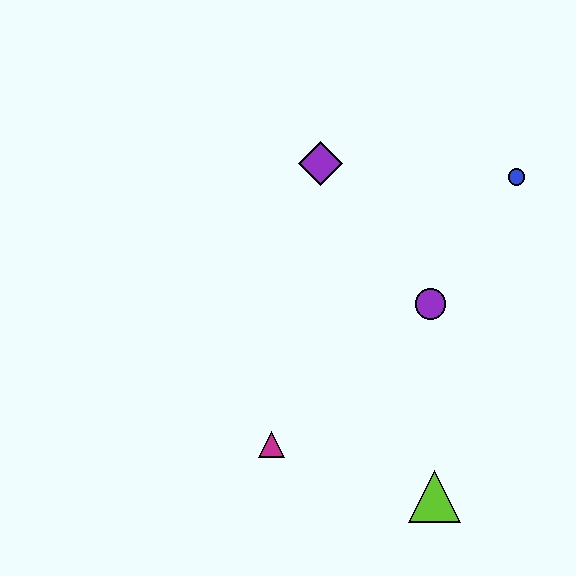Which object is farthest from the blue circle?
The magenta triangle is farthest from the blue circle.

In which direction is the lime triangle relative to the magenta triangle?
The lime triangle is to the right of the magenta triangle.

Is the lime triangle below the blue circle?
Yes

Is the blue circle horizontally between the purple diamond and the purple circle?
No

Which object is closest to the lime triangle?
The magenta triangle is closest to the lime triangle.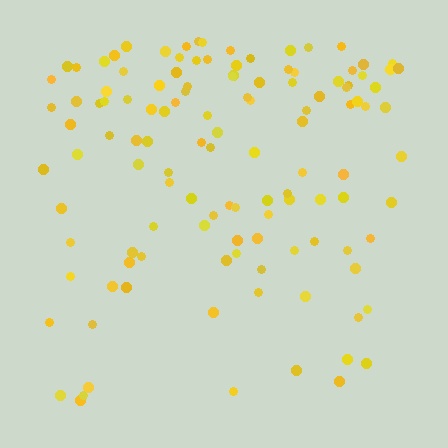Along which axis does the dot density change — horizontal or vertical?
Vertical.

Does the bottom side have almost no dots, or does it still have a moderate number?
Still a moderate number, just noticeably fewer than the top.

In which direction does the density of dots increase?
From bottom to top, with the top side densest.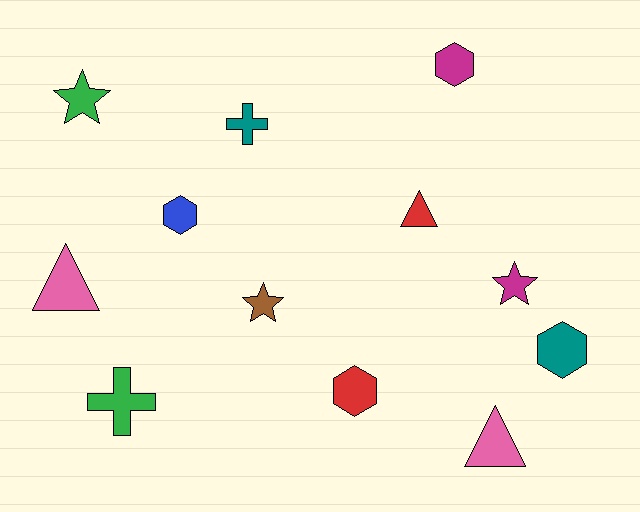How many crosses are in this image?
There are 2 crosses.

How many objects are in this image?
There are 12 objects.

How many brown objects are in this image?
There is 1 brown object.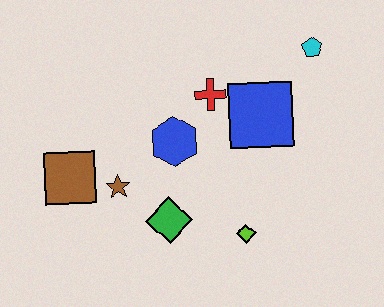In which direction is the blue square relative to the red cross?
The blue square is to the right of the red cross.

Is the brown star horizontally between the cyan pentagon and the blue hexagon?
No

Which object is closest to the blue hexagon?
The red cross is closest to the blue hexagon.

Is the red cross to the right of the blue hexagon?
Yes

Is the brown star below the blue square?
Yes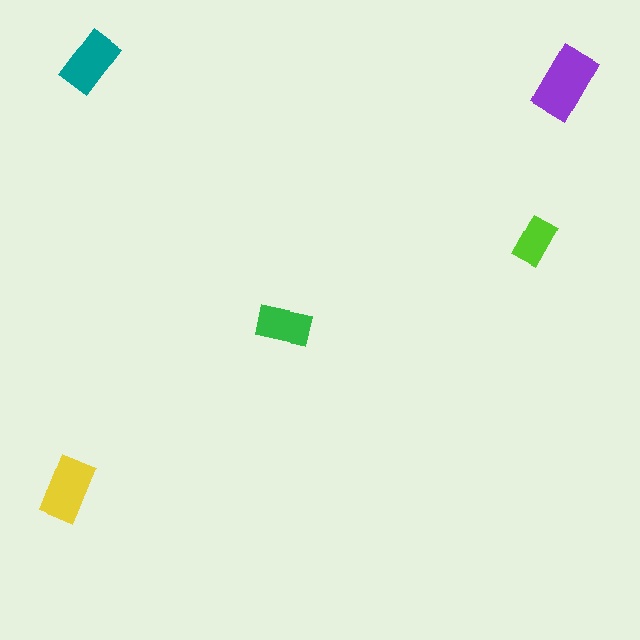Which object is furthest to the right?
The purple rectangle is rightmost.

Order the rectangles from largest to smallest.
the purple one, the yellow one, the teal one, the green one, the lime one.